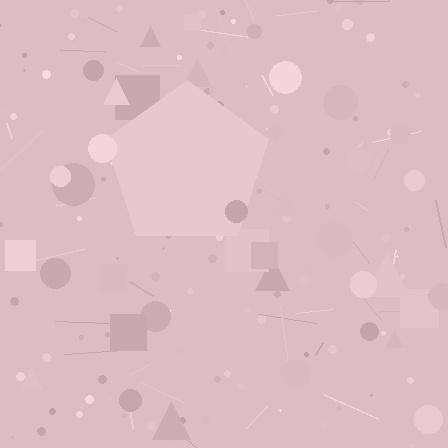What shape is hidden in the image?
A pentagon is hidden in the image.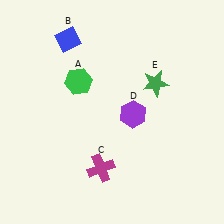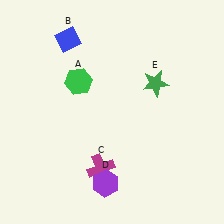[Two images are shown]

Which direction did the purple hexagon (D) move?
The purple hexagon (D) moved down.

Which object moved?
The purple hexagon (D) moved down.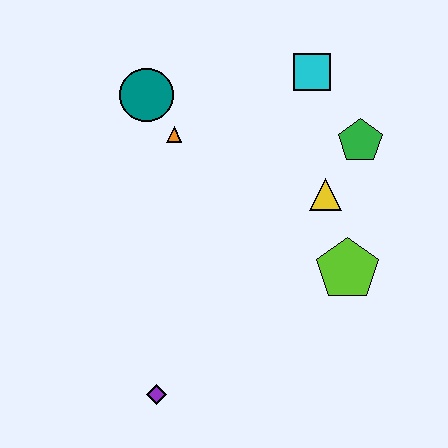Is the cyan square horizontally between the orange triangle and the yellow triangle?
Yes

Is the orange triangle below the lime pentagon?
No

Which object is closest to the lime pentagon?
The yellow triangle is closest to the lime pentagon.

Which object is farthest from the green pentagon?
The purple diamond is farthest from the green pentagon.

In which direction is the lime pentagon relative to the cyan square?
The lime pentagon is below the cyan square.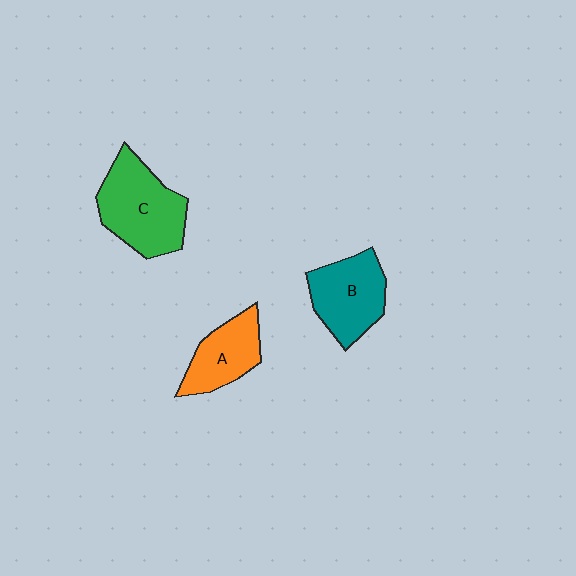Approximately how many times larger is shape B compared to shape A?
Approximately 1.2 times.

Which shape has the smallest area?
Shape A (orange).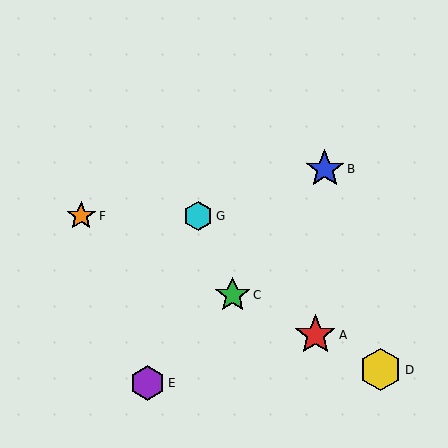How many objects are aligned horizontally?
2 objects (F, G) are aligned horizontally.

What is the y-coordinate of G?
Object G is at y≈216.